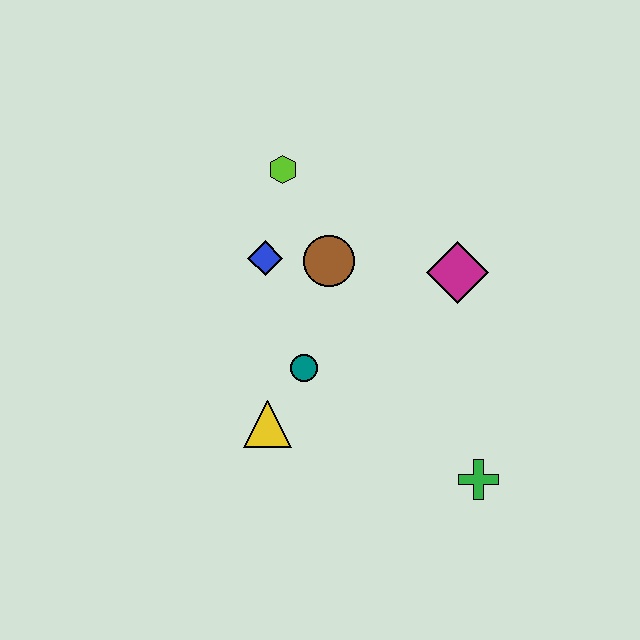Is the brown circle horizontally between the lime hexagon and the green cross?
Yes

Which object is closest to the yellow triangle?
The teal circle is closest to the yellow triangle.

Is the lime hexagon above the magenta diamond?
Yes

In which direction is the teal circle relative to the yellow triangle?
The teal circle is above the yellow triangle.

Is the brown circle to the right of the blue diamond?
Yes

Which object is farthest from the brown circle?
The green cross is farthest from the brown circle.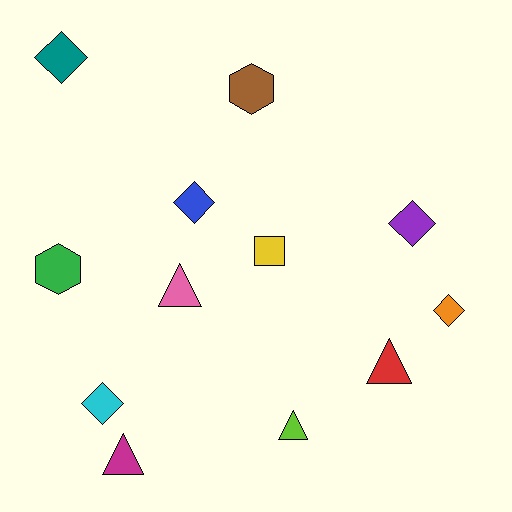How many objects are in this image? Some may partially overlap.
There are 12 objects.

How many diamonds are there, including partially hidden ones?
There are 5 diamonds.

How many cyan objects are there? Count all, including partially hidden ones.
There is 1 cyan object.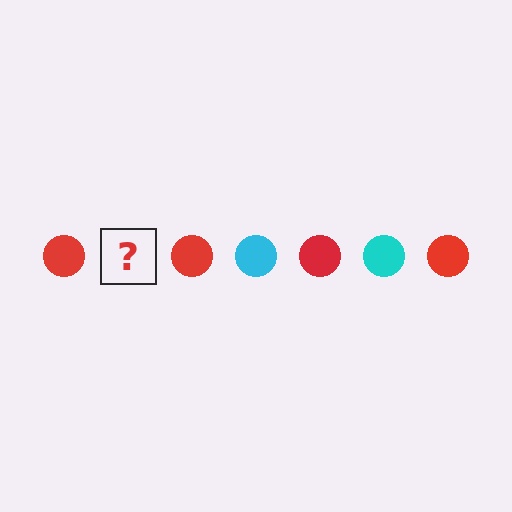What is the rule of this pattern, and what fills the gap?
The rule is that the pattern cycles through red, cyan circles. The gap should be filled with a cyan circle.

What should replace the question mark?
The question mark should be replaced with a cyan circle.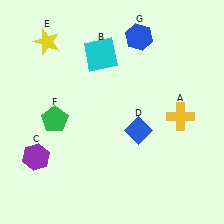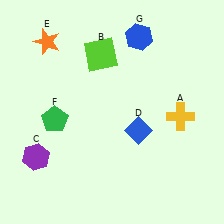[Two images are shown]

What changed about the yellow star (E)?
In Image 1, E is yellow. In Image 2, it changed to orange.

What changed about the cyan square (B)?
In Image 1, B is cyan. In Image 2, it changed to lime.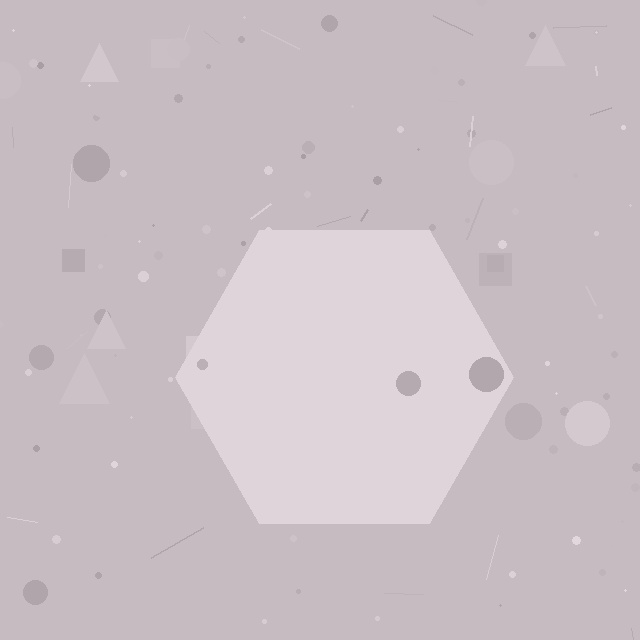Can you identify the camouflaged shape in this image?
The camouflaged shape is a hexagon.